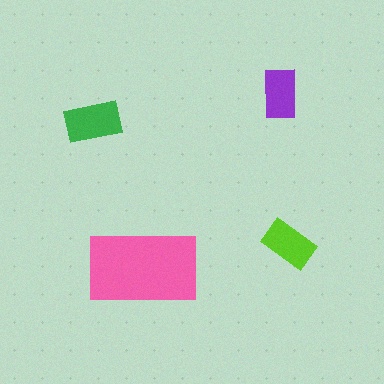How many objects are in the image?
There are 4 objects in the image.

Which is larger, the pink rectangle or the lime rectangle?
The pink one.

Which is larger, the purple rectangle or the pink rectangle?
The pink one.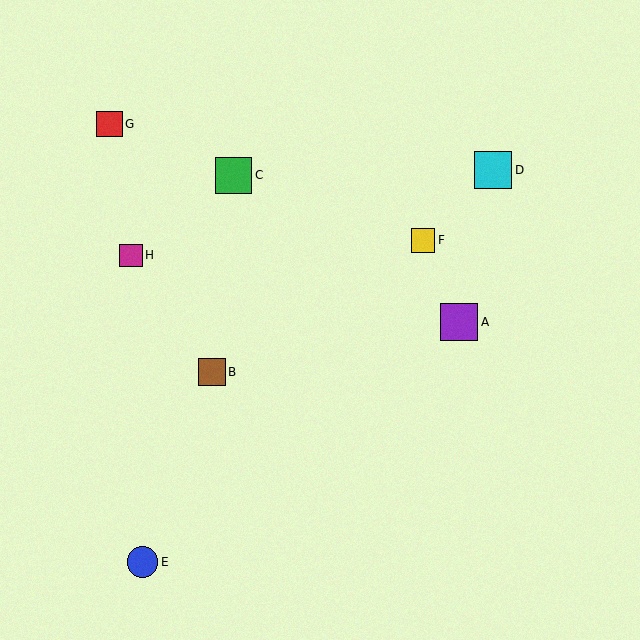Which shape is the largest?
The cyan square (labeled D) is the largest.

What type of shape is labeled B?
Shape B is a brown square.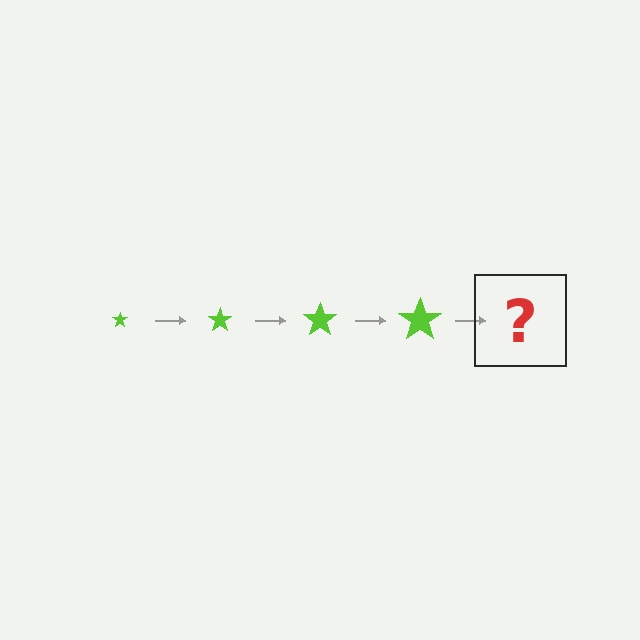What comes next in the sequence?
The next element should be a lime star, larger than the previous one.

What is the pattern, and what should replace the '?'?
The pattern is that the star gets progressively larger each step. The '?' should be a lime star, larger than the previous one.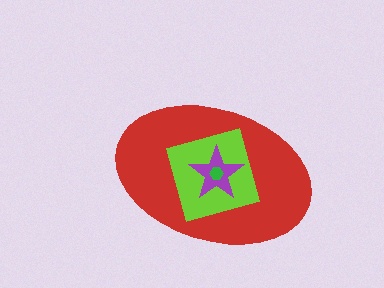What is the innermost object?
The green hexagon.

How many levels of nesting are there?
4.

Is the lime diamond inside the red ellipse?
Yes.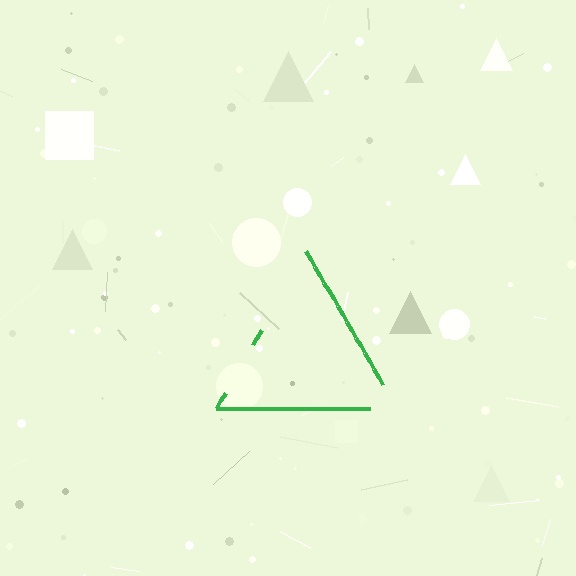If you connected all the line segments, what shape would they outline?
They would outline a triangle.